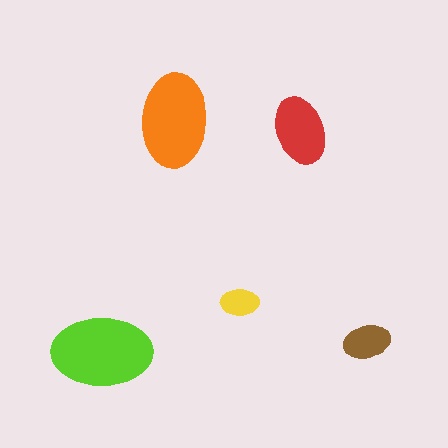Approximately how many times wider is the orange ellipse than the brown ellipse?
About 2 times wider.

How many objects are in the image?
There are 5 objects in the image.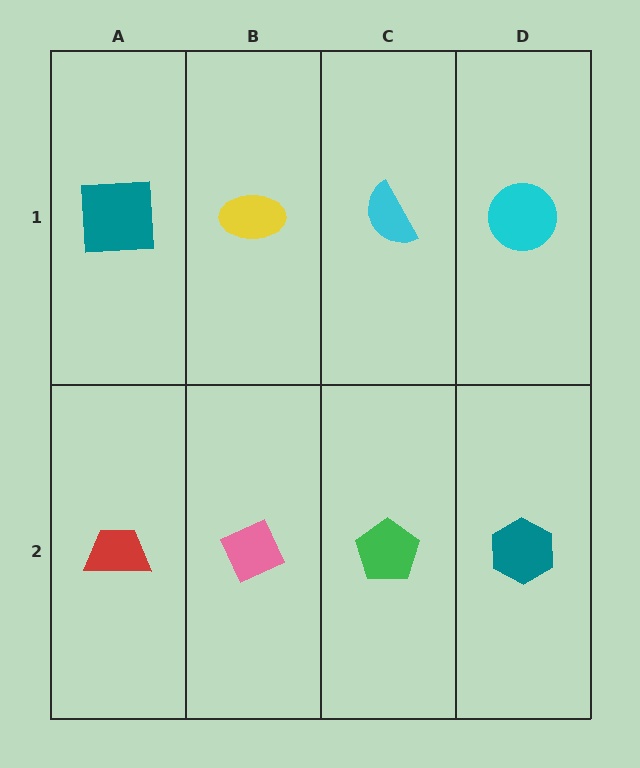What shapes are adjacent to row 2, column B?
A yellow ellipse (row 1, column B), a red trapezoid (row 2, column A), a green pentagon (row 2, column C).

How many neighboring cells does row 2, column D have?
2.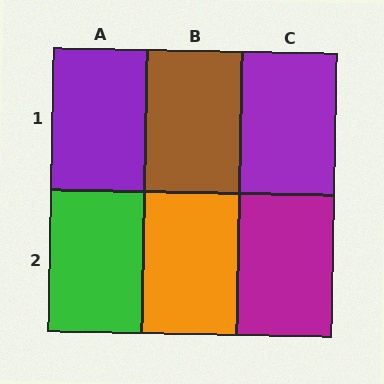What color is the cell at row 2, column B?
Orange.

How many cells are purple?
2 cells are purple.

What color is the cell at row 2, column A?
Green.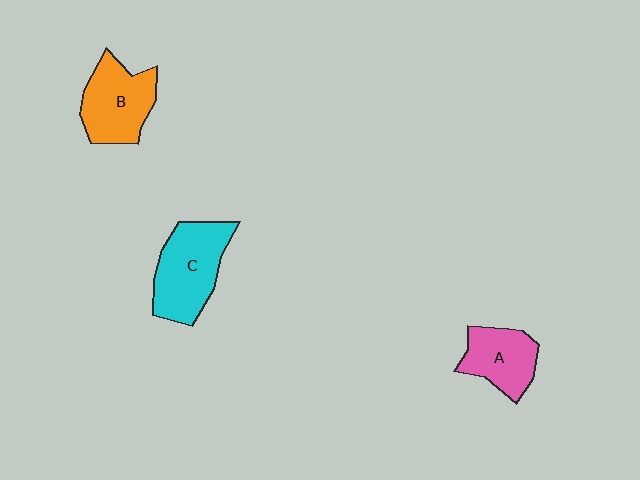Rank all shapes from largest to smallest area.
From largest to smallest: C (cyan), B (orange), A (pink).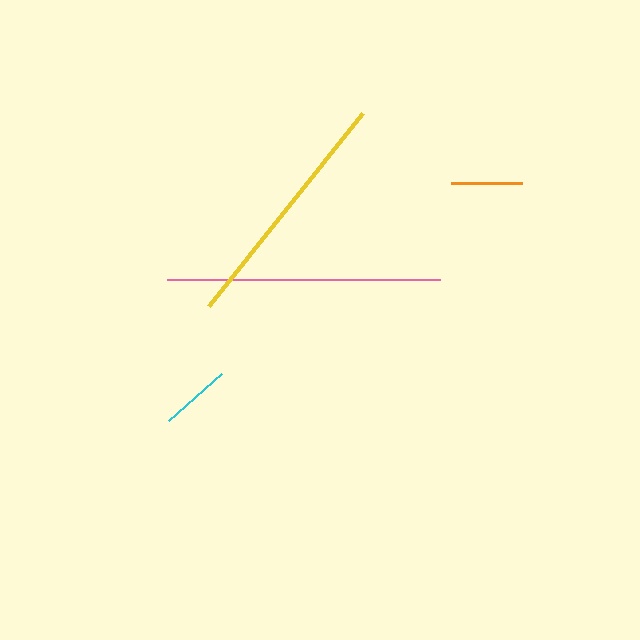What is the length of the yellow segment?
The yellow segment is approximately 248 pixels long.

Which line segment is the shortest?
The cyan line is the shortest at approximately 70 pixels.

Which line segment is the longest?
The pink line is the longest at approximately 273 pixels.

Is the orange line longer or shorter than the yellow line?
The yellow line is longer than the orange line.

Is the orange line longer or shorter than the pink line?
The pink line is longer than the orange line.